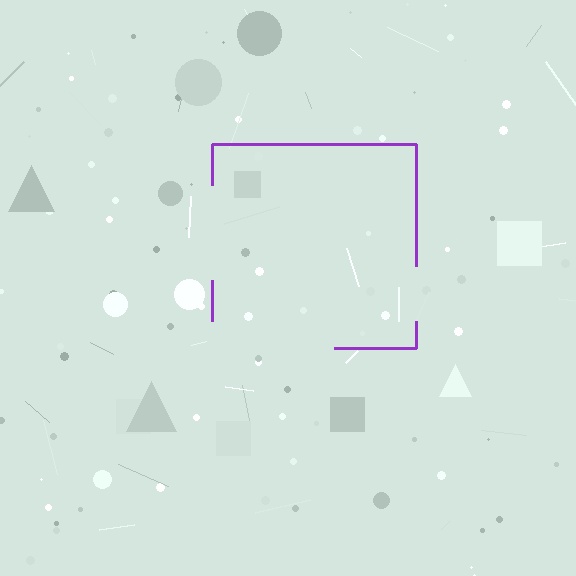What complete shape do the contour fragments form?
The contour fragments form a square.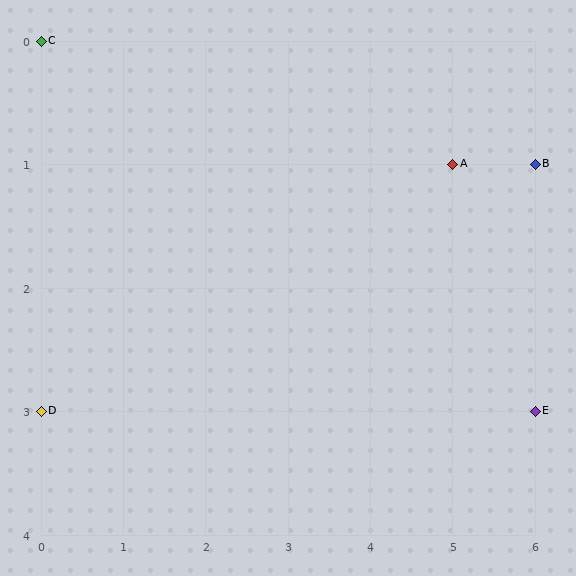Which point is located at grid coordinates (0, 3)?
Point D is at (0, 3).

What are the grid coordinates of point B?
Point B is at grid coordinates (6, 1).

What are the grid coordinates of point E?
Point E is at grid coordinates (6, 3).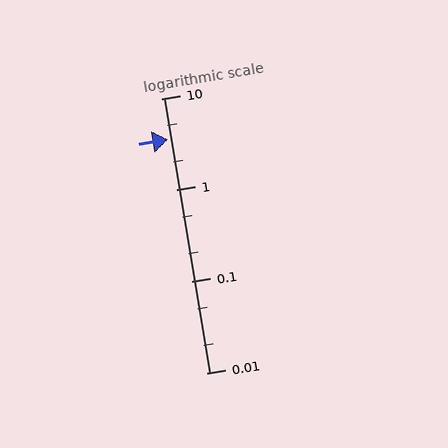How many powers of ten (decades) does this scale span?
The scale spans 3 decades, from 0.01 to 10.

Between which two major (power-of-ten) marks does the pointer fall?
The pointer is between 1 and 10.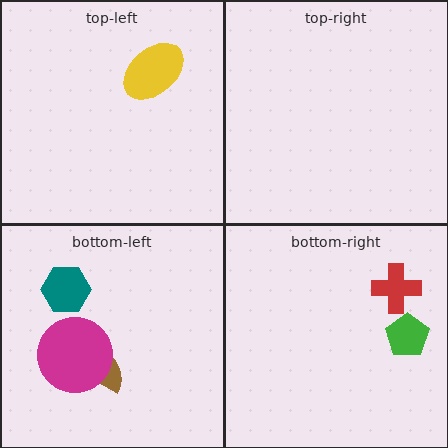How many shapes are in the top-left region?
1.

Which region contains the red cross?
The bottom-right region.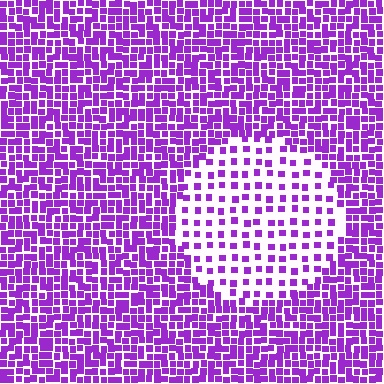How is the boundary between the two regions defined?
The boundary is defined by a change in element density (approximately 2.5x ratio). All elements are the same color, size, and shape.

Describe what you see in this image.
The image contains small purple elements arranged at two different densities. A circle-shaped region is visible where the elements are less densely packed than the surrounding area.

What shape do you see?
I see a circle.